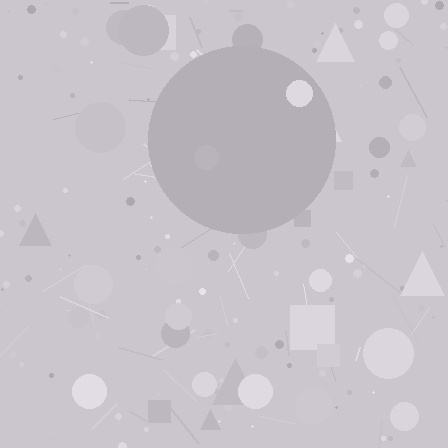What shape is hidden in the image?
A circle is hidden in the image.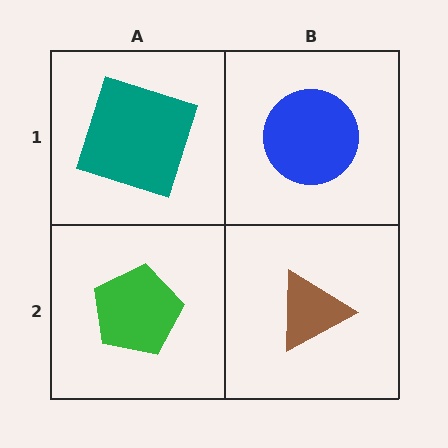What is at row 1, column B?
A blue circle.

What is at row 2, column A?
A green pentagon.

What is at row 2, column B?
A brown triangle.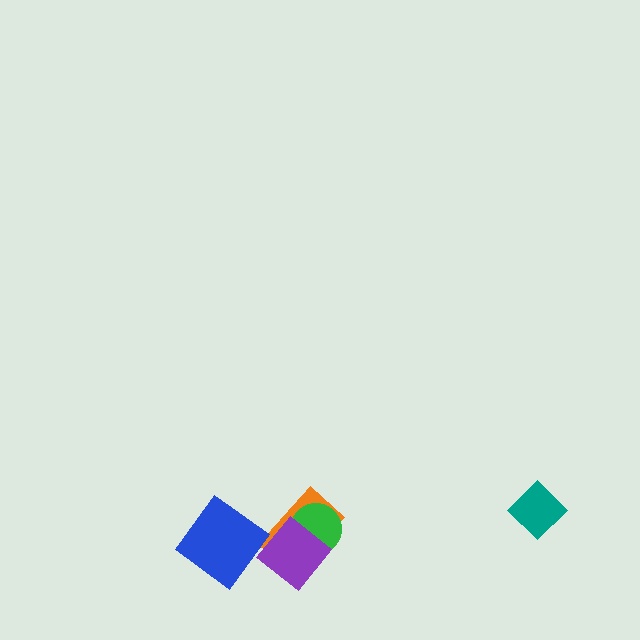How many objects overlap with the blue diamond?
1 object overlaps with the blue diamond.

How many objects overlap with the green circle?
2 objects overlap with the green circle.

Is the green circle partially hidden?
Yes, it is partially covered by another shape.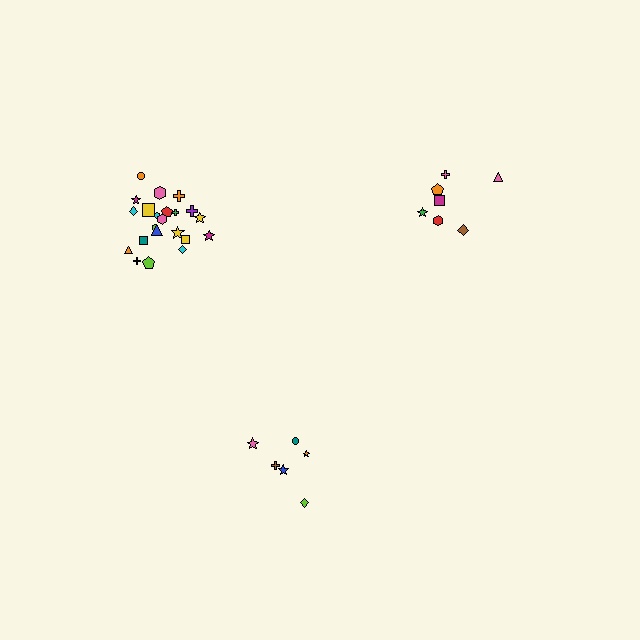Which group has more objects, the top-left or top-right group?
The top-left group.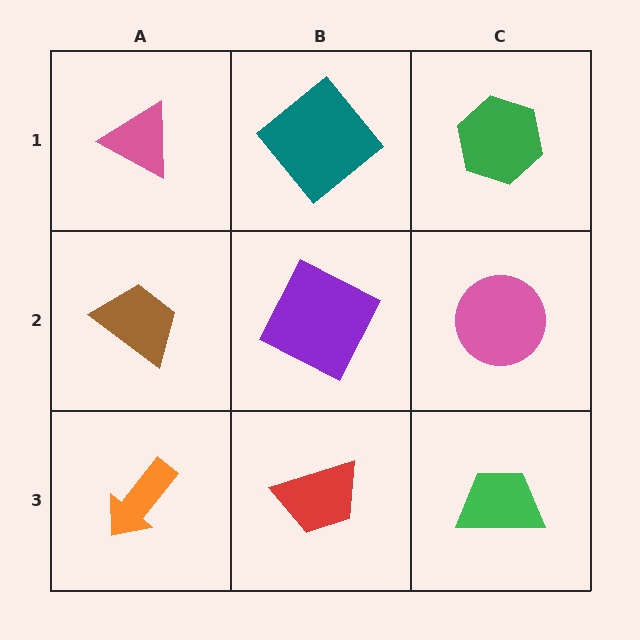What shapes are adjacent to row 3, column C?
A pink circle (row 2, column C), a red trapezoid (row 3, column B).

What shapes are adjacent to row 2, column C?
A green hexagon (row 1, column C), a green trapezoid (row 3, column C), a purple square (row 2, column B).